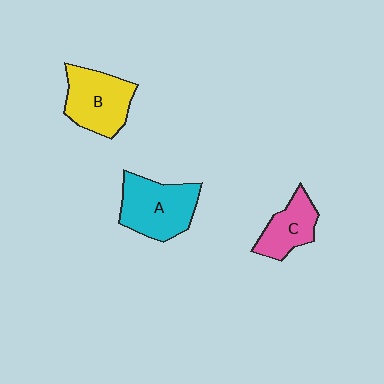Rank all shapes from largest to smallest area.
From largest to smallest: A (cyan), B (yellow), C (pink).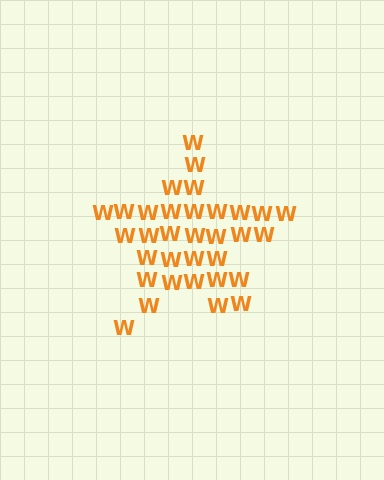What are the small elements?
The small elements are letter W's.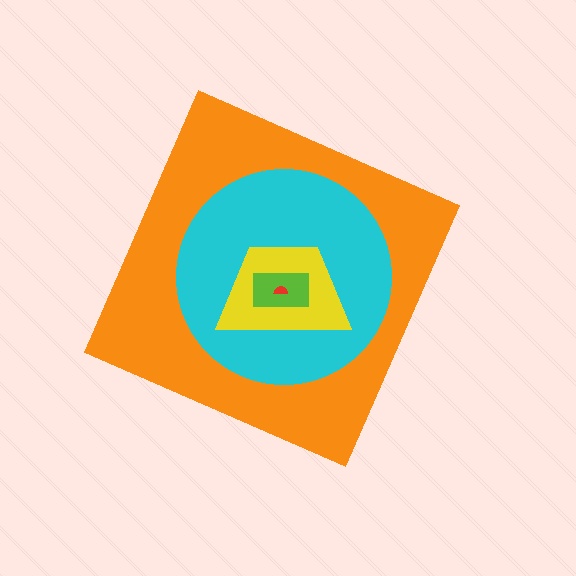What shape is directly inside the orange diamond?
The cyan circle.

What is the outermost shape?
The orange diamond.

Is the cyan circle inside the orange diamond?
Yes.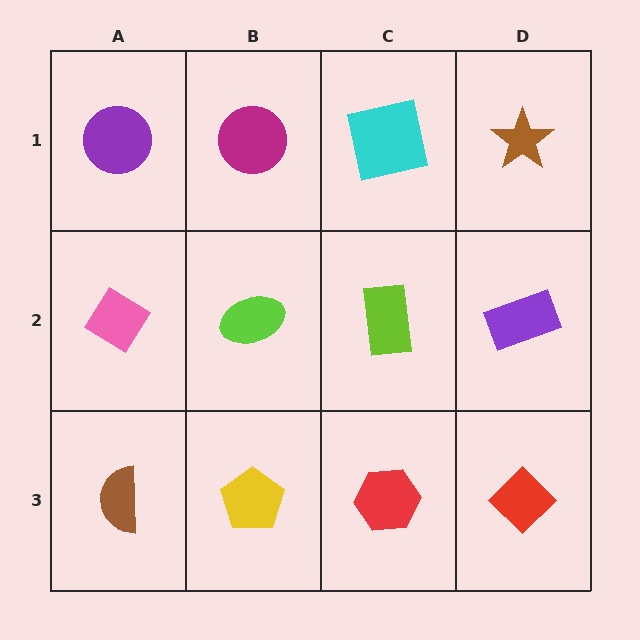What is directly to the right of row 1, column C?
A brown star.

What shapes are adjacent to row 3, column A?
A pink diamond (row 2, column A), a yellow pentagon (row 3, column B).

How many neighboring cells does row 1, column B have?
3.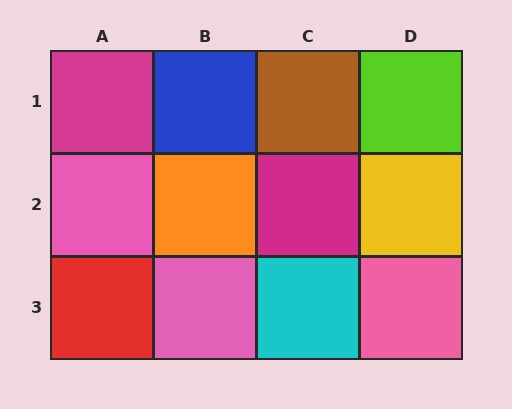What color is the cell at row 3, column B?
Pink.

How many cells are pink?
3 cells are pink.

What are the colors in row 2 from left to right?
Pink, orange, magenta, yellow.